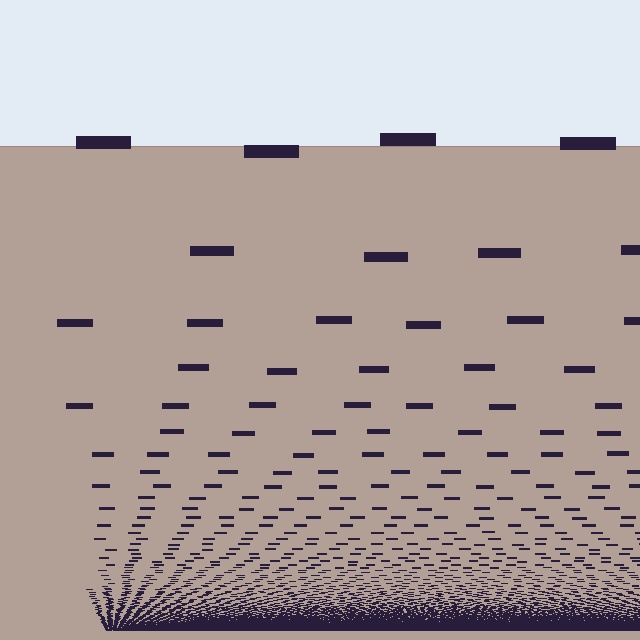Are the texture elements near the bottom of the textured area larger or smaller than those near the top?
Smaller. The gradient is inverted — elements near the bottom are smaller and denser.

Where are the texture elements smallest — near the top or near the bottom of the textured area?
Near the bottom.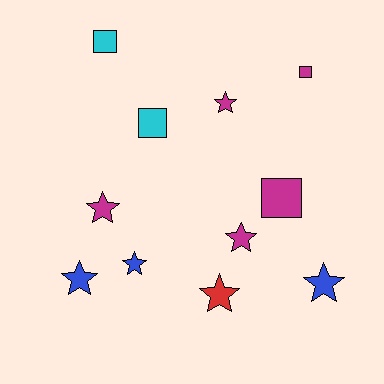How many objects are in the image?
There are 11 objects.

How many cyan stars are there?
There are no cyan stars.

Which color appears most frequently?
Magenta, with 5 objects.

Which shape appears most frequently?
Star, with 7 objects.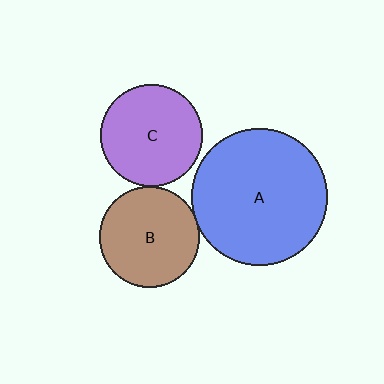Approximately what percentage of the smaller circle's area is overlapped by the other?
Approximately 5%.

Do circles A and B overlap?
Yes.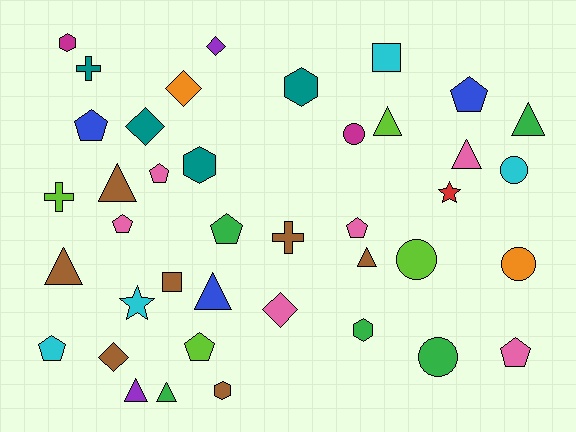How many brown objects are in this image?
There are 7 brown objects.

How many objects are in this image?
There are 40 objects.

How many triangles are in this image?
There are 9 triangles.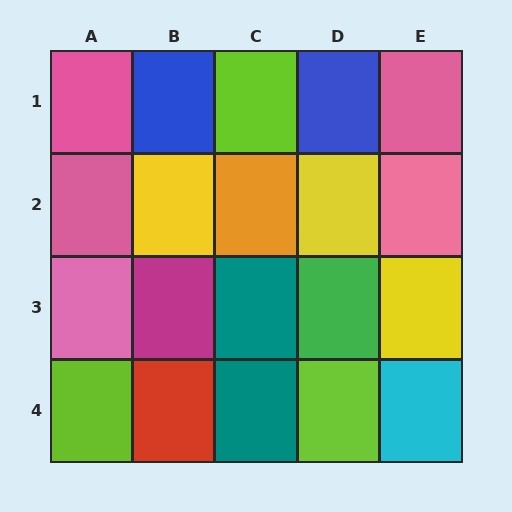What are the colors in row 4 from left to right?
Lime, red, teal, lime, cyan.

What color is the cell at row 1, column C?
Lime.